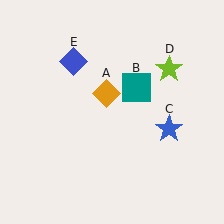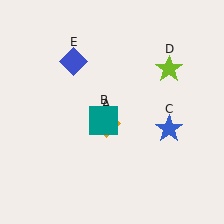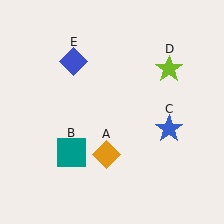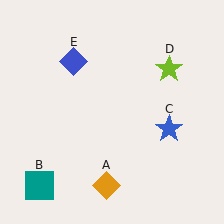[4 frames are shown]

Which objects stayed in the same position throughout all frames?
Blue star (object C) and lime star (object D) and blue diamond (object E) remained stationary.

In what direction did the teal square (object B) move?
The teal square (object B) moved down and to the left.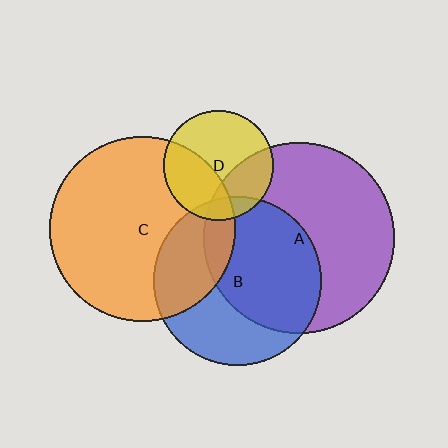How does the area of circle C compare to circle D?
Approximately 2.8 times.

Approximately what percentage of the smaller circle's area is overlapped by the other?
Approximately 10%.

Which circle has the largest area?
Circle A (purple).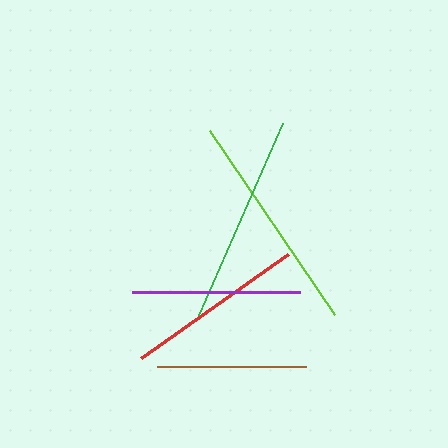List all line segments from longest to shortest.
From longest to shortest: lime, green, red, purple, brown.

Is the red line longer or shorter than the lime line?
The lime line is longer than the red line.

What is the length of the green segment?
The green segment is approximately 209 pixels long.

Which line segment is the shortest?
The brown line is the shortest at approximately 149 pixels.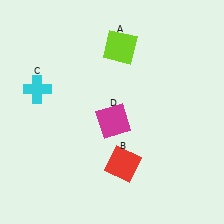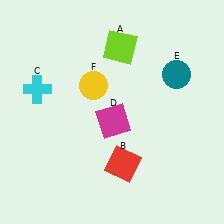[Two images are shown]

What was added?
A teal circle (E), a yellow circle (F) were added in Image 2.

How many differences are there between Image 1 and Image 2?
There are 2 differences between the two images.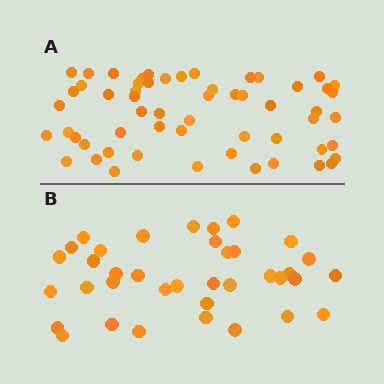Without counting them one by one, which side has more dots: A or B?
Region A (the top region) has more dots.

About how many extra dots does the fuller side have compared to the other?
Region A has approximately 20 more dots than region B.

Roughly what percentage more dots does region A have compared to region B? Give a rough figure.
About 55% more.